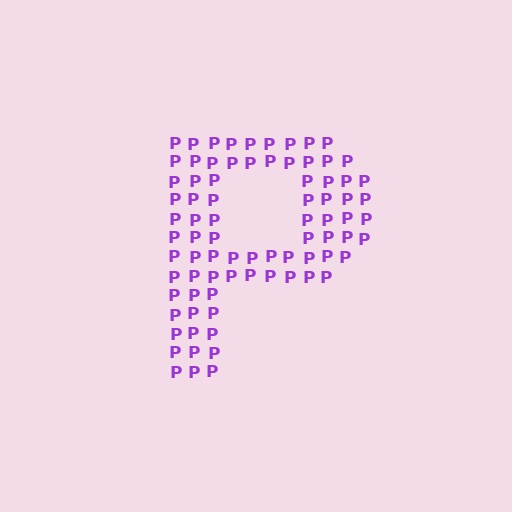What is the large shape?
The large shape is the letter P.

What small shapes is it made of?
It is made of small letter P's.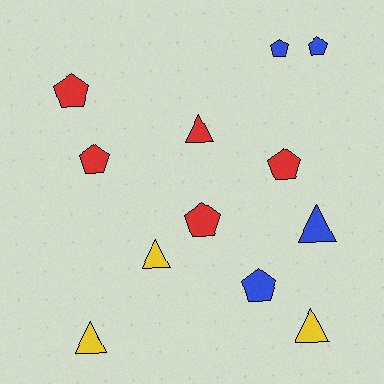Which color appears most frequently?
Red, with 5 objects.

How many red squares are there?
There are no red squares.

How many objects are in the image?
There are 12 objects.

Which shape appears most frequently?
Pentagon, with 7 objects.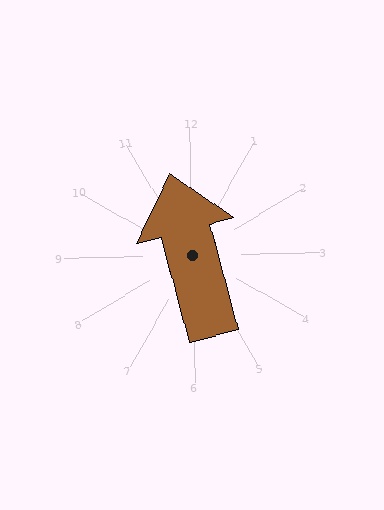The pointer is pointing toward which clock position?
Roughly 12 o'clock.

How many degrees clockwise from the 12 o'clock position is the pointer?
Approximately 346 degrees.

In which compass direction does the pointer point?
North.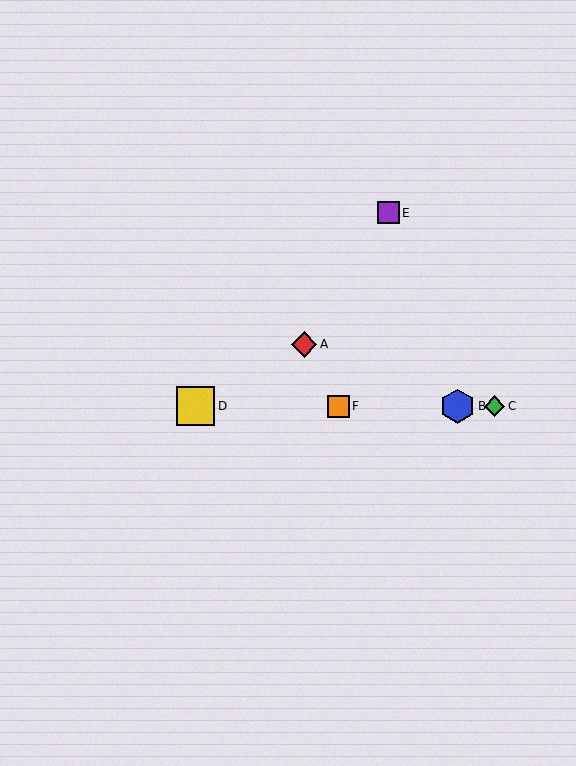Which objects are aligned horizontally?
Objects B, C, D, F are aligned horizontally.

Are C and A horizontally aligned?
No, C is at y≈406 and A is at y≈344.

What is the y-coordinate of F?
Object F is at y≈406.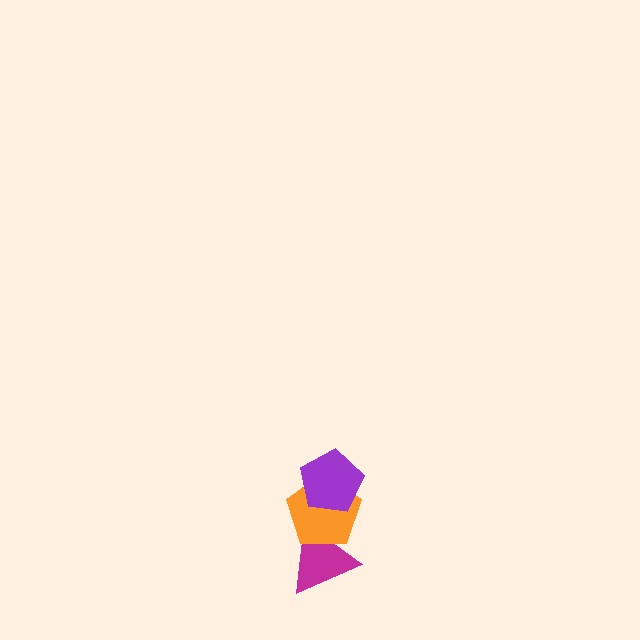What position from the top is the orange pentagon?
The orange pentagon is 2nd from the top.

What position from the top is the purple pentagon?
The purple pentagon is 1st from the top.